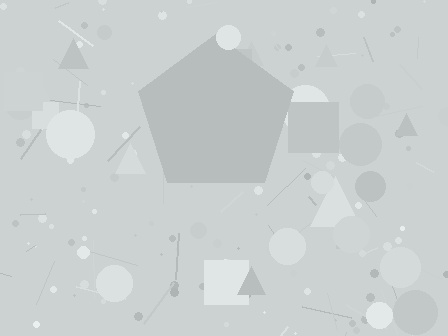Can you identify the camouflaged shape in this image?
The camouflaged shape is a pentagon.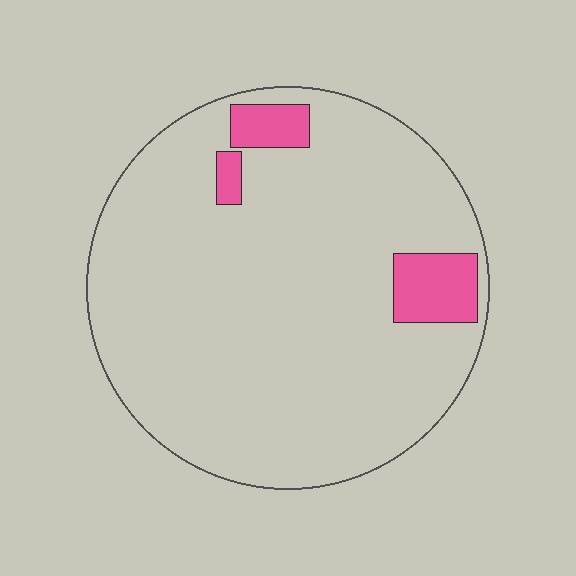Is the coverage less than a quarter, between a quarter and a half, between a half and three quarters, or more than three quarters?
Less than a quarter.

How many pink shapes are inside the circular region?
3.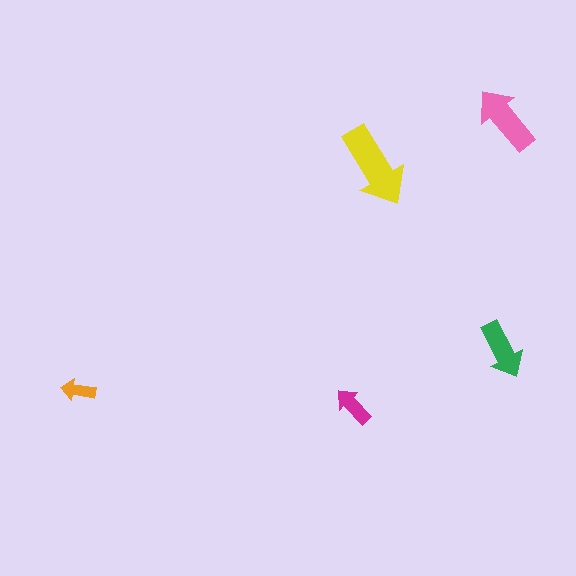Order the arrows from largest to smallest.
the yellow one, the pink one, the green one, the magenta one, the orange one.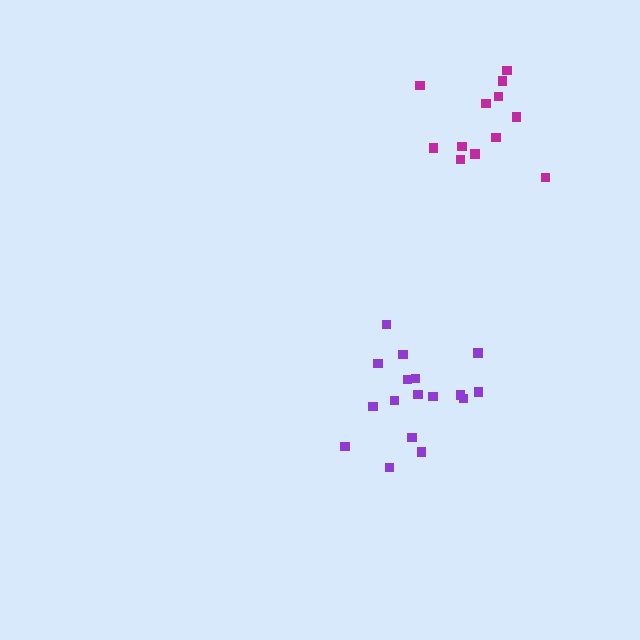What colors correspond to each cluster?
The clusters are colored: magenta, purple.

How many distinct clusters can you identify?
There are 2 distinct clusters.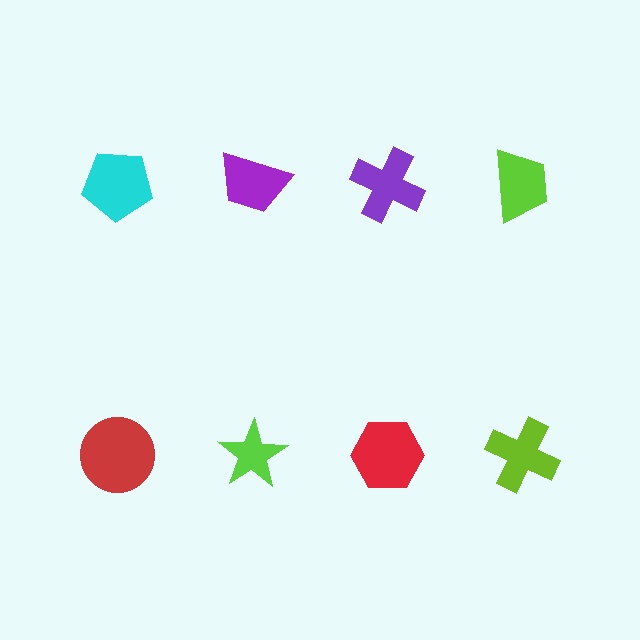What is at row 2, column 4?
A lime cross.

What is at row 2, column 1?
A red circle.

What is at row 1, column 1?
A cyan pentagon.